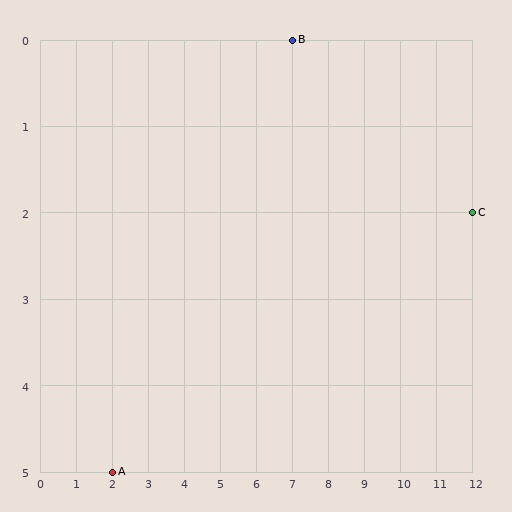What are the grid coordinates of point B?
Point B is at grid coordinates (7, 0).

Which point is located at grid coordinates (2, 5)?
Point A is at (2, 5).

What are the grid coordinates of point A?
Point A is at grid coordinates (2, 5).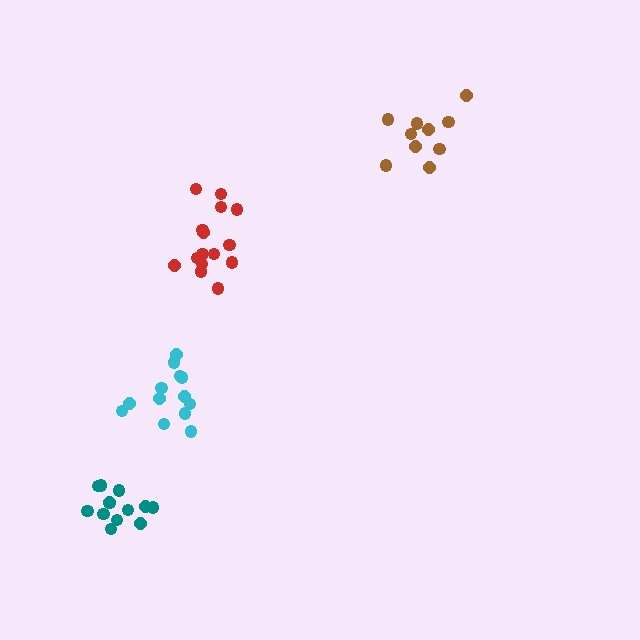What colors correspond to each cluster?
The clusters are colored: brown, cyan, red, teal.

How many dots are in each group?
Group 1: 10 dots, Group 2: 13 dots, Group 3: 15 dots, Group 4: 13 dots (51 total).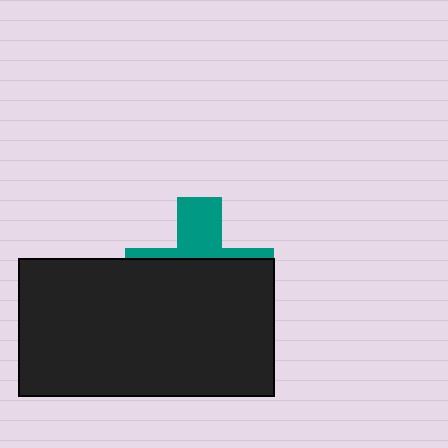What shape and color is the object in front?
The object in front is a black rectangle.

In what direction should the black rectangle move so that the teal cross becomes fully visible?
The black rectangle should move down. That is the shortest direction to clear the overlap and leave the teal cross fully visible.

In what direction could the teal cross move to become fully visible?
The teal cross could move up. That would shift it out from behind the black rectangle entirely.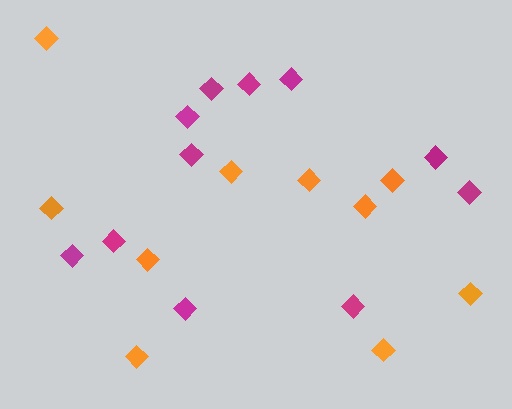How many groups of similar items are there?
There are 2 groups: one group of magenta diamonds (11) and one group of orange diamonds (10).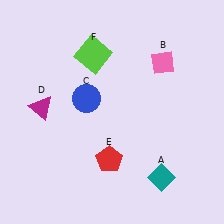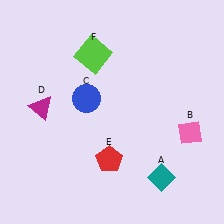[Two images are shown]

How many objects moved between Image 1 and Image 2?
1 object moved between the two images.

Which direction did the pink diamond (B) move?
The pink diamond (B) moved down.